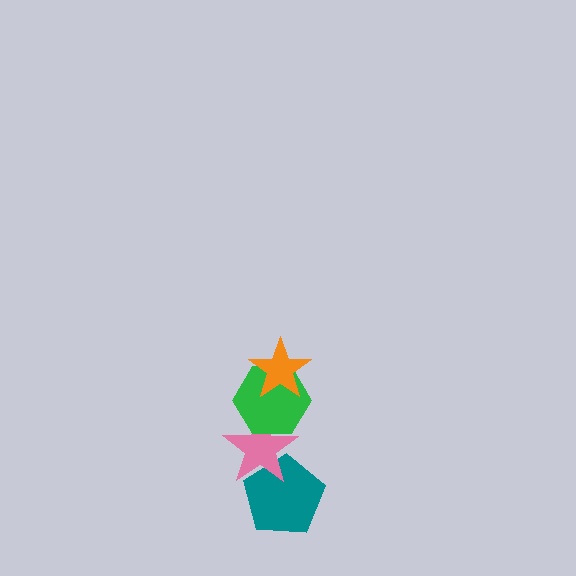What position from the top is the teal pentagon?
The teal pentagon is 4th from the top.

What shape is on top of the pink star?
The green hexagon is on top of the pink star.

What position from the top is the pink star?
The pink star is 3rd from the top.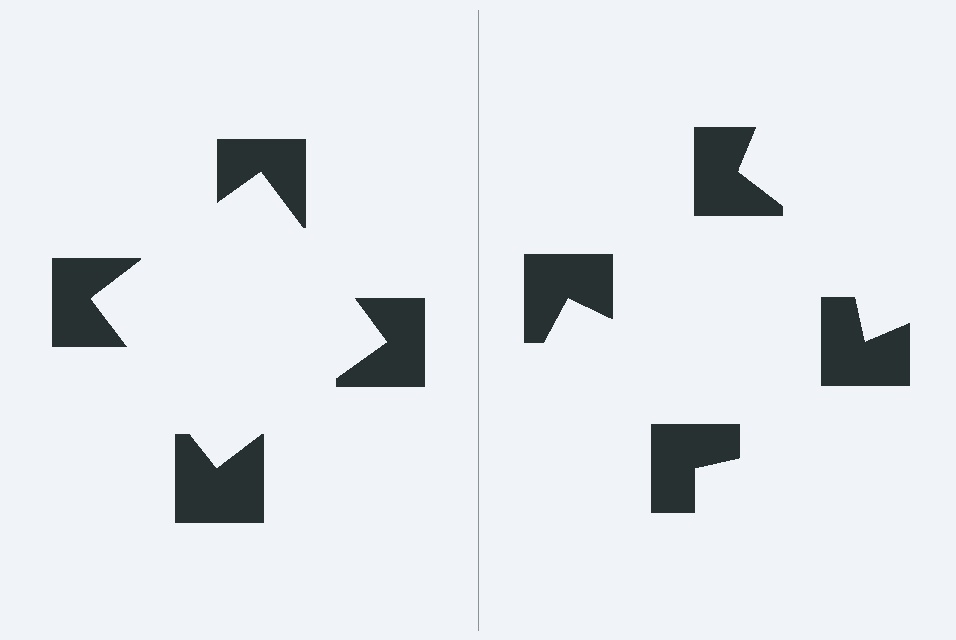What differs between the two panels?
The notched squares are positioned identically on both sides; only the wedge orientations differ. On the left they align to a square; on the right they are misaligned.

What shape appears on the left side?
An illusory square.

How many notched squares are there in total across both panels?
8 — 4 on each side.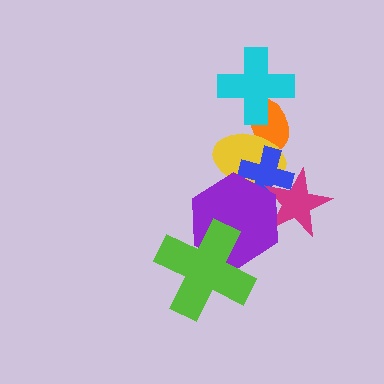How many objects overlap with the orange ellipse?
2 objects overlap with the orange ellipse.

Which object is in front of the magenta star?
The purple hexagon is in front of the magenta star.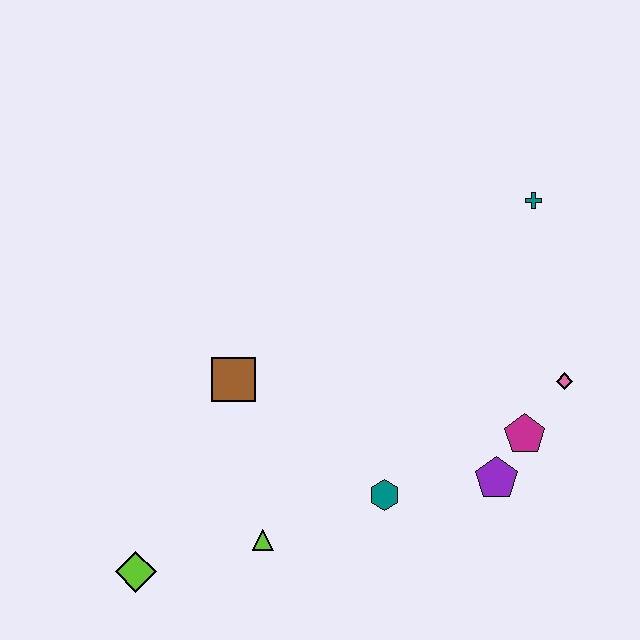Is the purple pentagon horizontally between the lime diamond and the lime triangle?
No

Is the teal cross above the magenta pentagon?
Yes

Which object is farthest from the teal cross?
The lime diamond is farthest from the teal cross.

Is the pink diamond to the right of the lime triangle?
Yes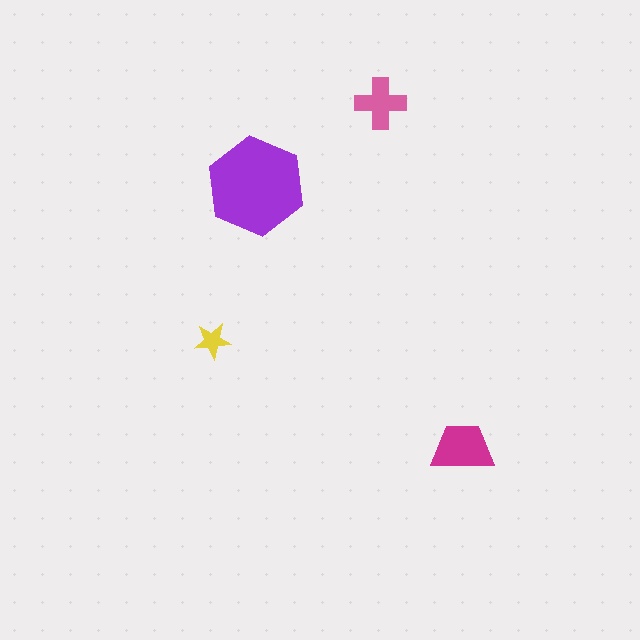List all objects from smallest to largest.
The yellow star, the pink cross, the magenta trapezoid, the purple hexagon.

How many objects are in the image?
There are 4 objects in the image.